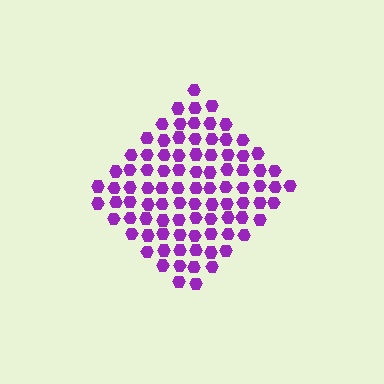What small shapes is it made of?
It is made of small hexagons.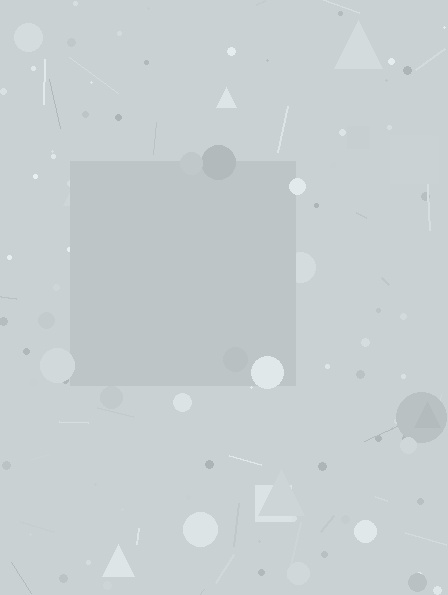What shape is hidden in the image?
A square is hidden in the image.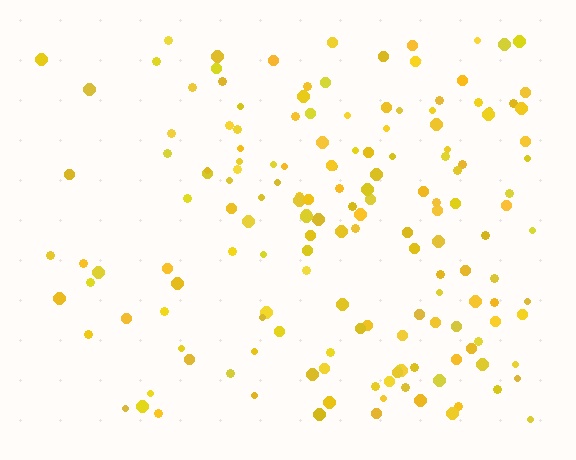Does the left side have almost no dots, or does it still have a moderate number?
Still a moderate number, just noticeably fewer than the right.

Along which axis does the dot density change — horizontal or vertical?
Horizontal.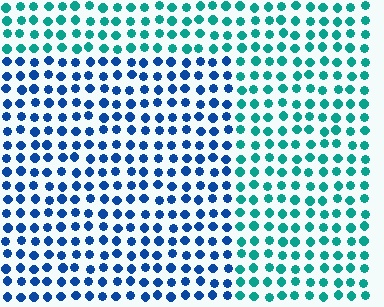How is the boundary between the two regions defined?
The boundary is defined purely by a slight shift in hue (about 44 degrees). Spacing, size, and orientation are identical on both sides.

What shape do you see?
I see a rectangle.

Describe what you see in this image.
The image is filled with small teal elements in a uniform arrangement. A rectangle-shaped region is visible where the elements are tinted to a slightly different hue, forming a subtle color boundary.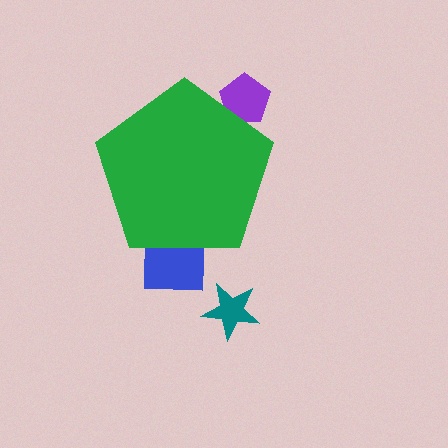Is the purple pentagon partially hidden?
Yes, the purple pentagon is partially hidden behind the green pentagon.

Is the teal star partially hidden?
No, the teal star is fully visible.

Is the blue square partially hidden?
Yes, the blue square is partially hidden behind the green pentagon.